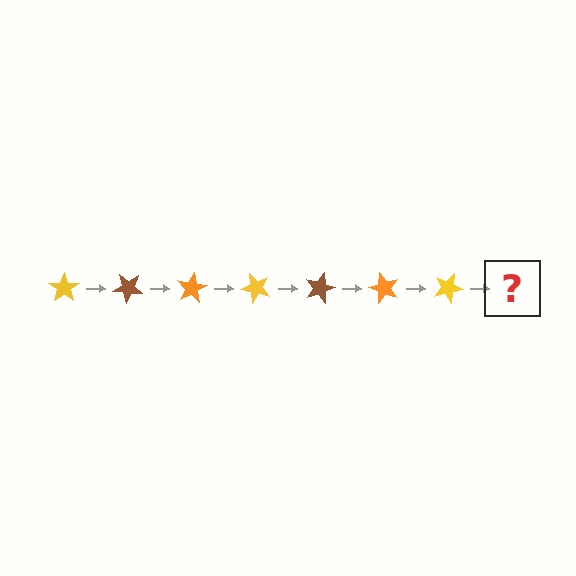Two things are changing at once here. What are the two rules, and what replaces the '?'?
The two rules are that it rotates 40 degrees each step and the color cycles through yellow, brown, and orange. The '?' should be a brown star, rotated 280 degrees from the start.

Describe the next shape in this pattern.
It should be a brown star, rotated 280 degrees from the start.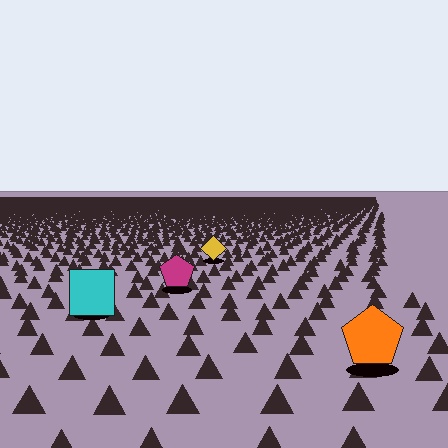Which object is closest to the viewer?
The orange pentagon is closest. The texture marks near it are larger and more spread out.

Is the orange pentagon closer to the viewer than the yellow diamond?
Yes. The orange pentagon is closer — you can tell from the texture gradient: the ground texture is coarser near it.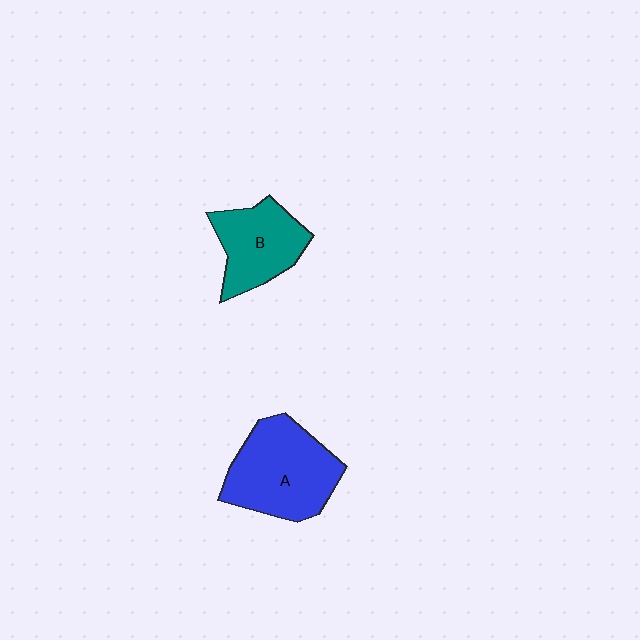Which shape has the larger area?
Shape A (blue).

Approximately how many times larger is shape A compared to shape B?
Approximately 1.4 times.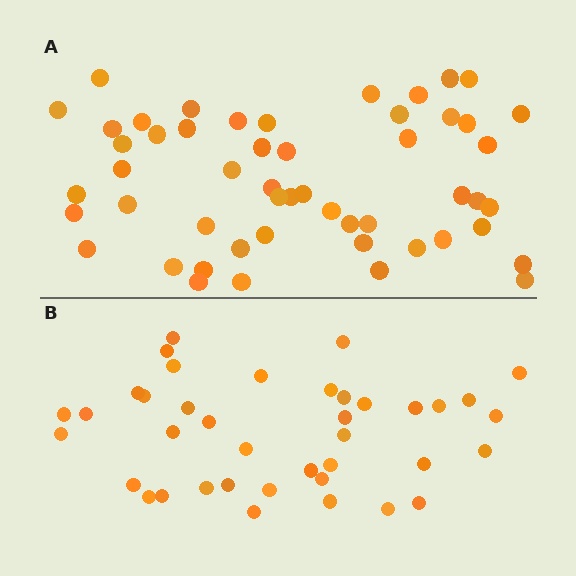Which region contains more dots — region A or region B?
Region A (the top region) has more dots.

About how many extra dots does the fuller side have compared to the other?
Region A has approximately 15 more dots than region B.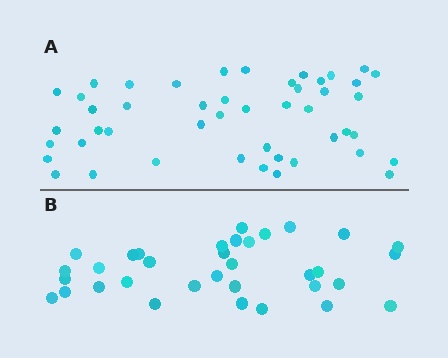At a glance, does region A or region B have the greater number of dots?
Region A (the top region) has more dots.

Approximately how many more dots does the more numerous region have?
Region A has approximately 15 more dots than region B.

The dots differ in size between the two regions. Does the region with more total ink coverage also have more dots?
No. Region B has more total ink coverage because its dots are larger, but region A actually contains more individual dots. Total area can be misleading — the number of items is what matters here.